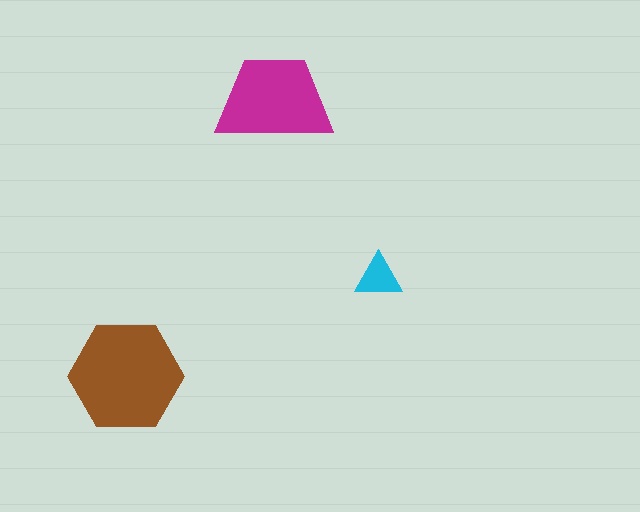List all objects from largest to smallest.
The brown hexagon, the magenta trapezoid, the cyan triangle.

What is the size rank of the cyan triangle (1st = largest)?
3rd.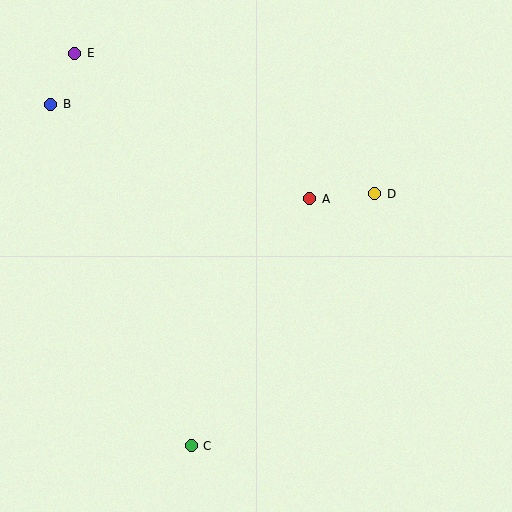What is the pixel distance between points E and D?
The distance between E and D is 332 pixels.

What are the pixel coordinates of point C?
Point C is at (191, 446).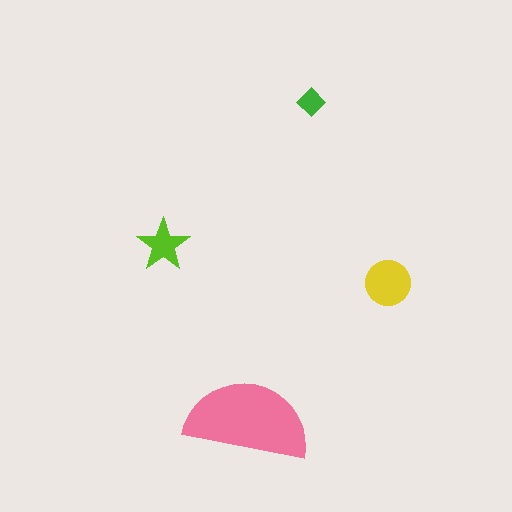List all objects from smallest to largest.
The green diamond, the lime star, the yellow circle, the pink semicircle.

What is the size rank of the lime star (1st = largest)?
3rd.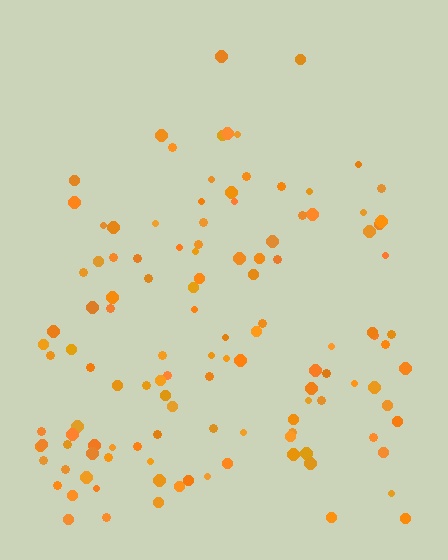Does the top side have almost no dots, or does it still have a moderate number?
Still a moderate number, just noticeably fewer than the bottom.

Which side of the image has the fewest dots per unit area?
The top.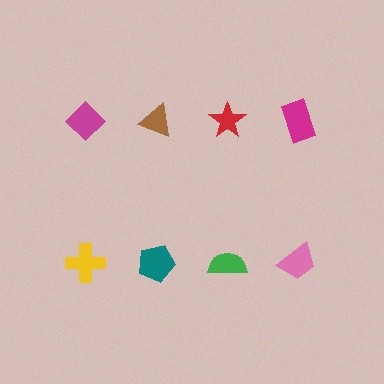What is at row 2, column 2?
A teal pentagon.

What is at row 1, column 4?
A magenta rectangle.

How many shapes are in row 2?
4 shapes.